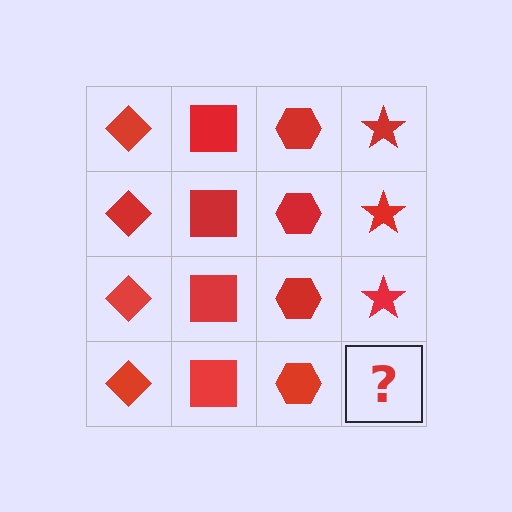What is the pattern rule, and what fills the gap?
The rule is that each column has a consistent shape. The gap should be filled with a red star.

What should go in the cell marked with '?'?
The missing cell should contain a red star.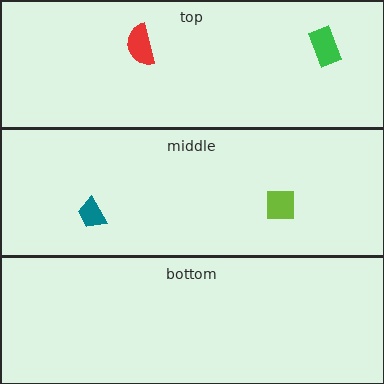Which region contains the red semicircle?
The top region.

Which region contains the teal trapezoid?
The middle region.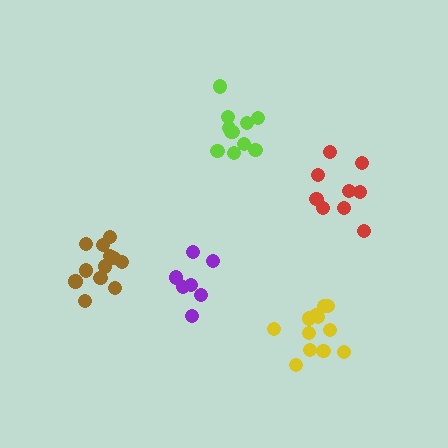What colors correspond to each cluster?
The clusters are colored: brown, red, yellow, purple, lime.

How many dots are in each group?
Group 1: 12 dots, Group 2: 9 dots, Group 3: 12 dots, Group 4: 7 dots, Group 5: 11 dots (51 total).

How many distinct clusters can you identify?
There are 5 distinct clusters.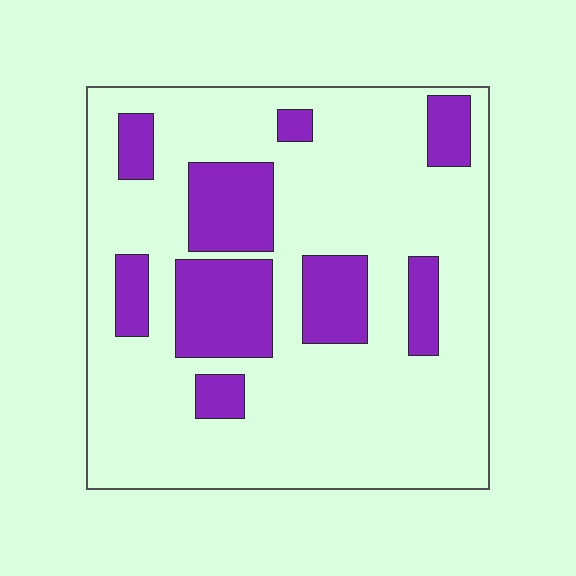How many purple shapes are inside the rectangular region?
9.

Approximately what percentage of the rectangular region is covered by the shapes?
Approximately 25%.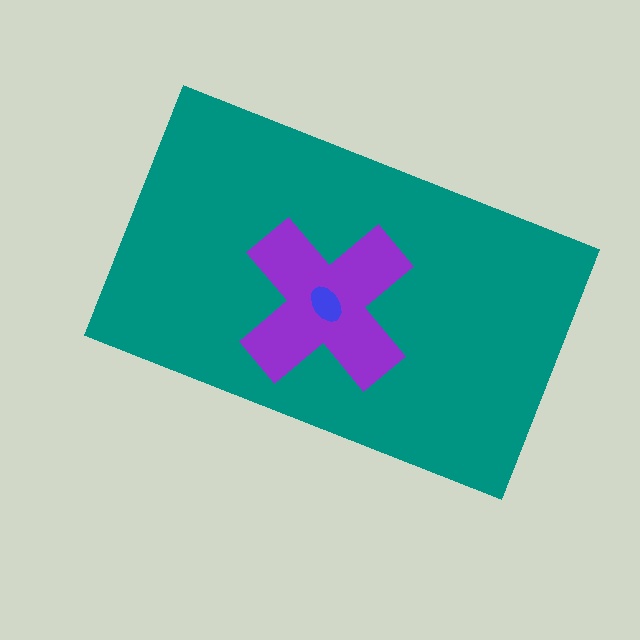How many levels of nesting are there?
3.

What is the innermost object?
The blue ellipse.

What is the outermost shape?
The teal rectangle.